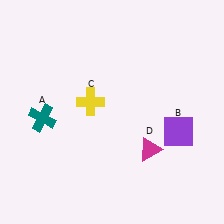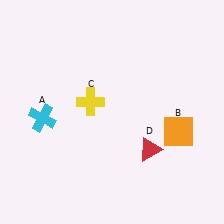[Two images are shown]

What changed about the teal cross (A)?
In Image 1, A is teal. In Image 2, it changed to cyan.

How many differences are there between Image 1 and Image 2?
There are 3 differences between the two images.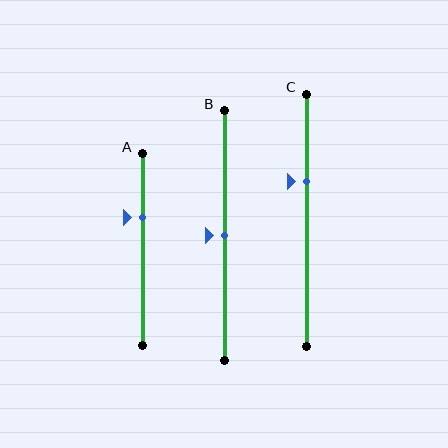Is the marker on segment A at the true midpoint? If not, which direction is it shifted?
No, the marker on segment A is shifted upward by about 17% of the segment length.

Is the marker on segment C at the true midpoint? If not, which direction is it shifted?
No, the marker on segment C is shifted upward by about 16% of the segment length.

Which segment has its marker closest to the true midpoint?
Segment B has its marker closest to the true midpoint.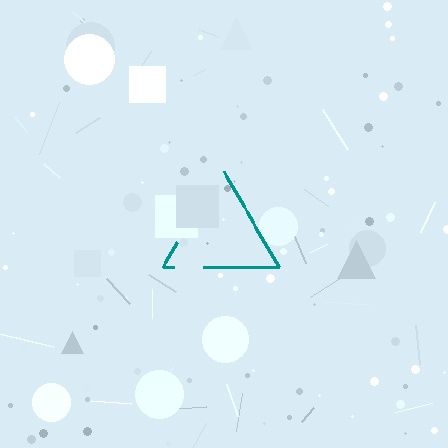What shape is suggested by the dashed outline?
The dashed outline suggests a triangle.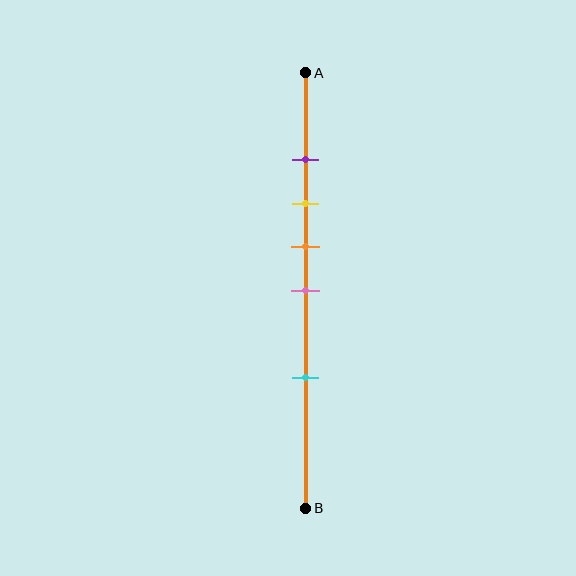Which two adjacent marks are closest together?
The purple and yellow marks are the closest adjacent pair.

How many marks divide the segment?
There are 5 marks dividing the segment.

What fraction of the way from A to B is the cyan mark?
The cyan mark is approximately 70% (0.7) of the way from A to B.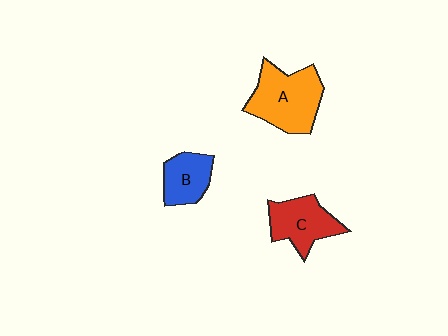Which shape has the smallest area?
Shape B (blue).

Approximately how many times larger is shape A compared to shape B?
Approximately 1.8 times.